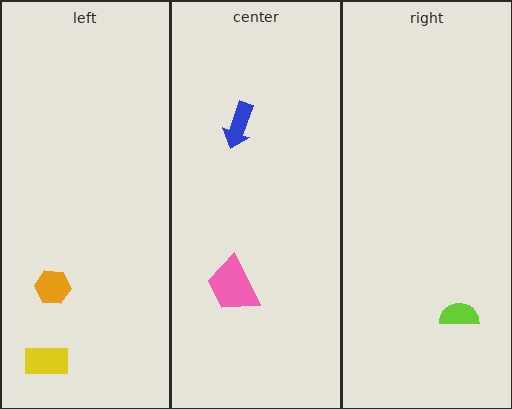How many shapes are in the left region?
2.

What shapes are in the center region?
The blue arrow, the pink trapezoid.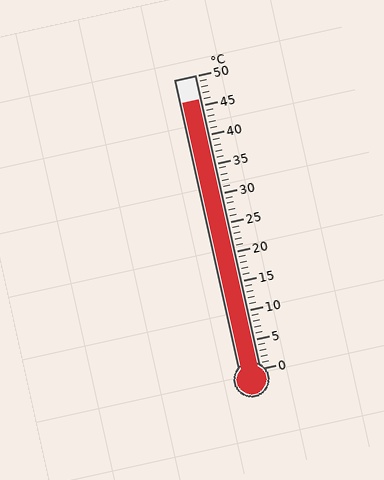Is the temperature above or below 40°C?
The temperature is above 40°C.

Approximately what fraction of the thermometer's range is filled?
The thermometer is filled to approximately 90% of its range.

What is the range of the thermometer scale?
The thermometer scale ranges from 0°C to 50°C.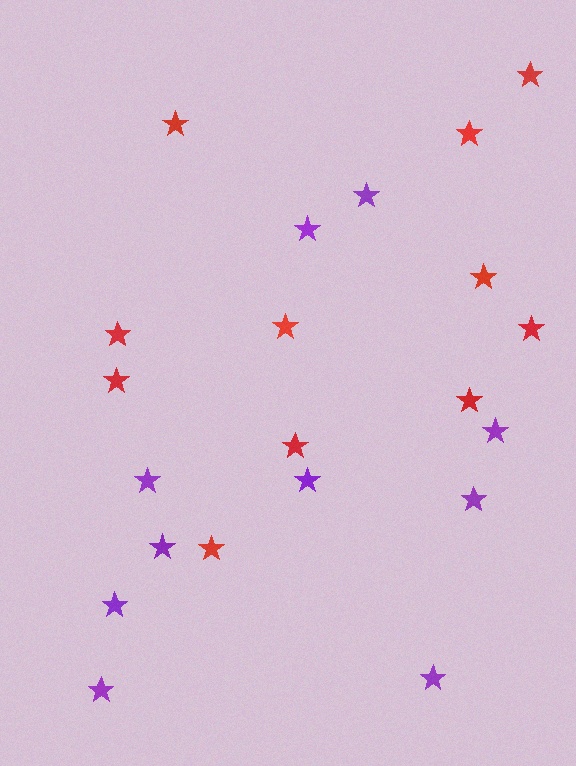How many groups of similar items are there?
There are 2 groups: one group of red stars (11) and one group of purple stars (10).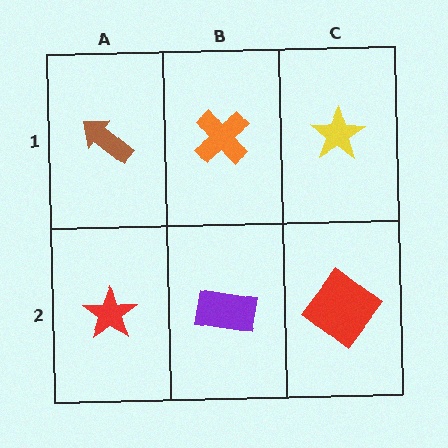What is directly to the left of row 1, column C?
An orange cross.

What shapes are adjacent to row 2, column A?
A brown arrow (row 1, column A), a purple rectangle (row 2, column B).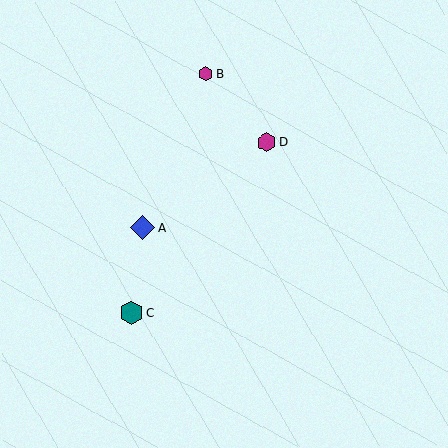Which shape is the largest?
The blue diamond (labeled A) is the largest.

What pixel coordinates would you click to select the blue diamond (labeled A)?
Click at (143, 228) to select the blue diamond A.